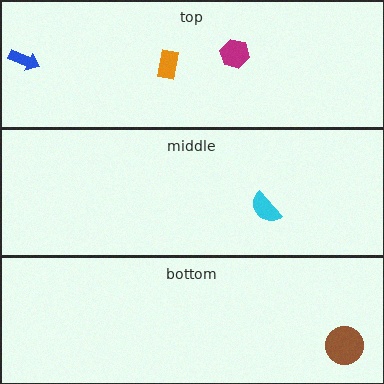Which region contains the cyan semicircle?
The middle region.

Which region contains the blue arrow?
The top region.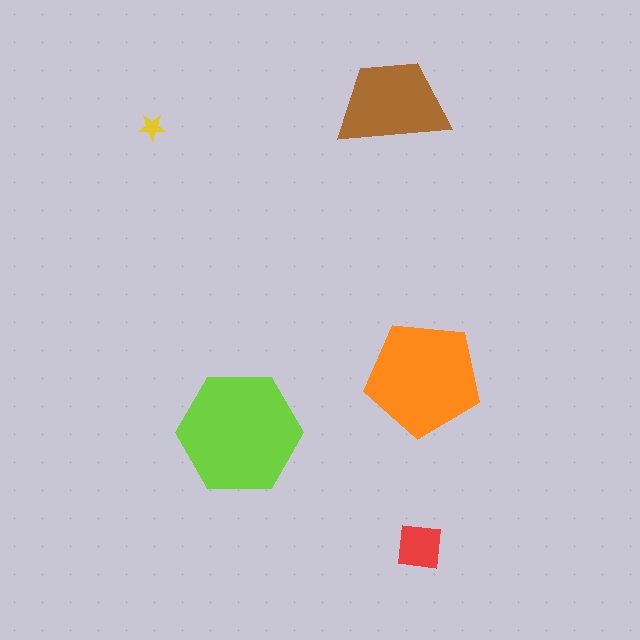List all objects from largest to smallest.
The lime hexagon, the orange pentagon, the brown trapezoid, the red square, the yellow star.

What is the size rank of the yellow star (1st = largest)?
5th.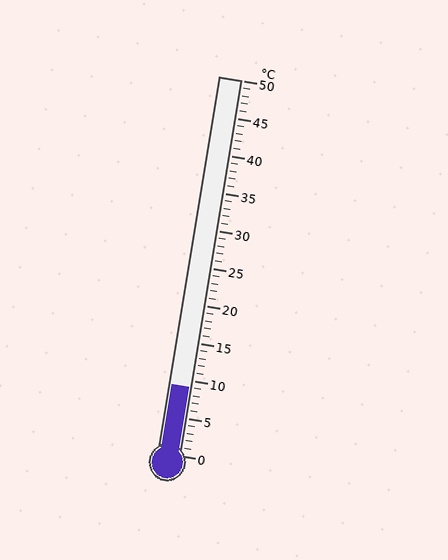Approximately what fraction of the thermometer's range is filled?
The thermometer is filled to approximately 20% of its range.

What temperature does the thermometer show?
The thermometer shows approximately 9°C.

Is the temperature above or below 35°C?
The temperature is below 35°C.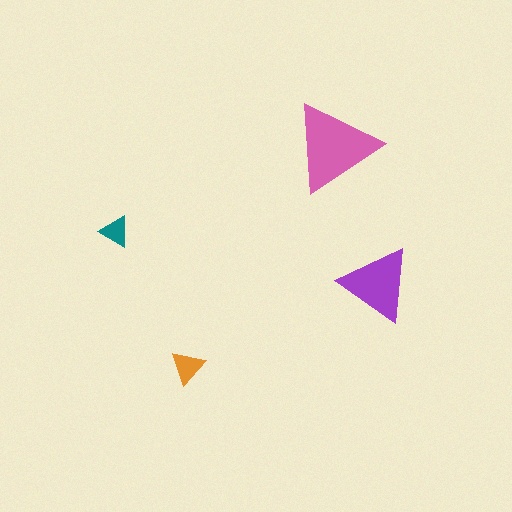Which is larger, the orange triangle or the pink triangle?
The pink one.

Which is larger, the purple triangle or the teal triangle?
The purple one.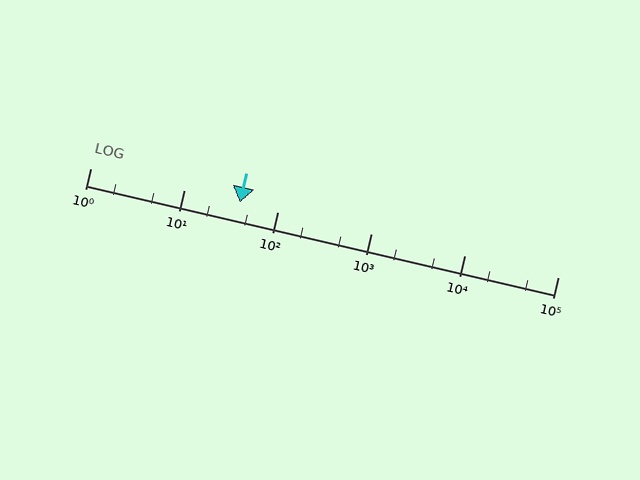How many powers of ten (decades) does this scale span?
The scale spans 5 decades, from 1 to 100000.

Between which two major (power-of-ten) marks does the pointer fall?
The pointer is between 10 and 100.